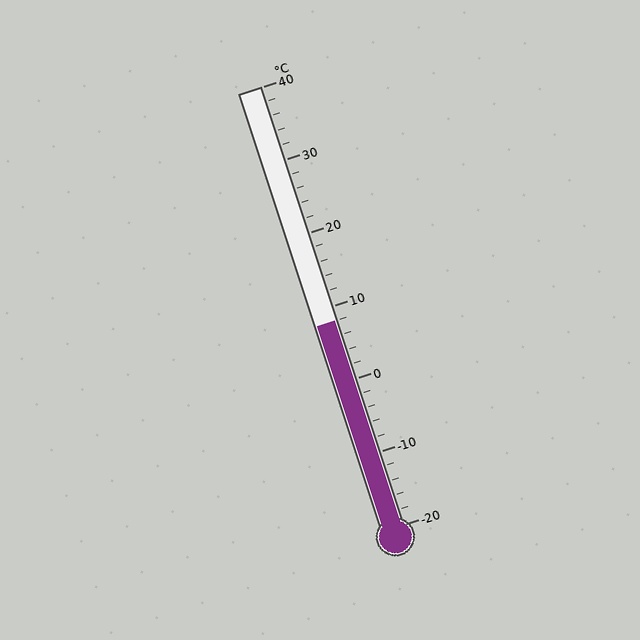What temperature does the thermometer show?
The thermometer shows approximately 8°C.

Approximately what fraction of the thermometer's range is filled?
The thermometer is filled to approximately 45% of its range.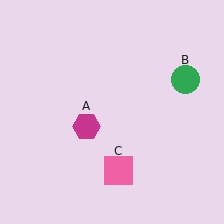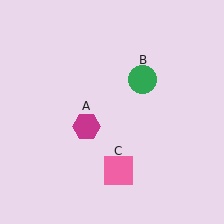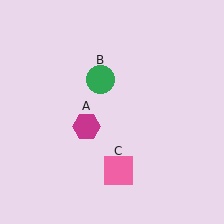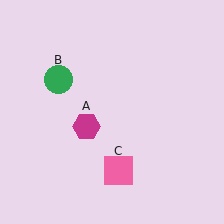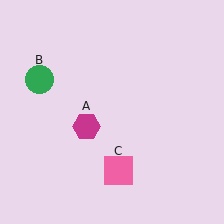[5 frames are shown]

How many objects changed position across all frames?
1 object changed position: green circle (object B).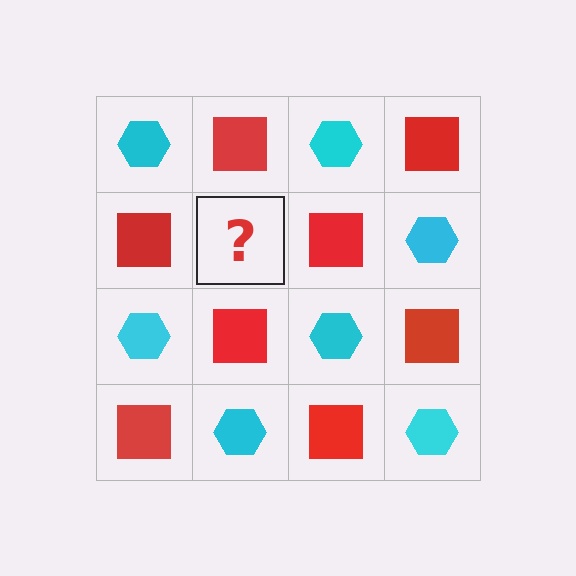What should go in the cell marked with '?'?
The missing cell should contain a cyan hexagon.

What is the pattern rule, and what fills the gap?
The rule is that it alternates cyan hexagon and red square in a checkerboard pattern. The gap should be filled with a cyan hexagon.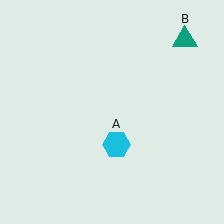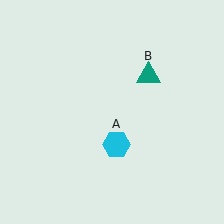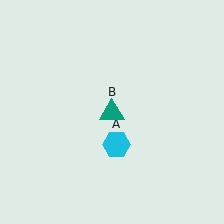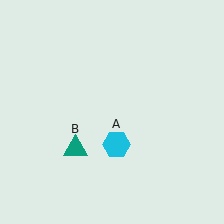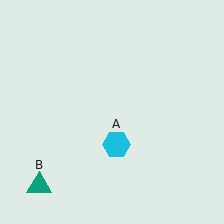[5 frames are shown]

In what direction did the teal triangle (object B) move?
The teal triangle (object B) moved down and to the left.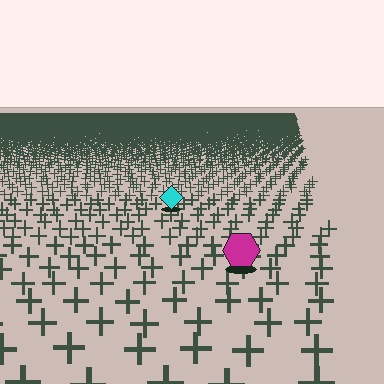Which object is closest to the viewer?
The magenta hexagon is closest. The texture marks near it are larger and more spread out.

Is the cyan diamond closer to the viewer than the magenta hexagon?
No. The magenta hexagon is closer — you can tell from the texture gradient: the ground texture is coarser near it.